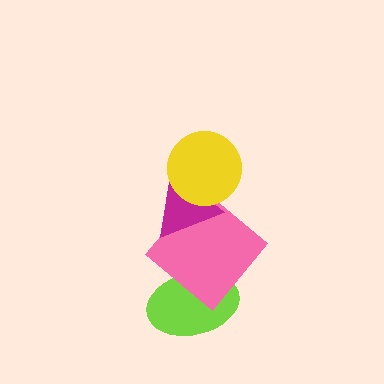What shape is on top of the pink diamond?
The magenta triangle is on top of the pink diamond.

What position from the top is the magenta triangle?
The magenta triangle is 2nd from the top.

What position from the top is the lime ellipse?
The lime ellipse is 4th from the top.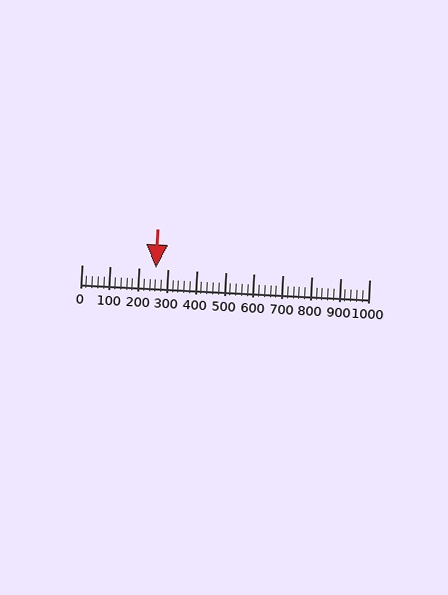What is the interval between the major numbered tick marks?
The major tick marks are spaced 100 units apart.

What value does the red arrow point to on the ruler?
The red arrow points to approximately 257.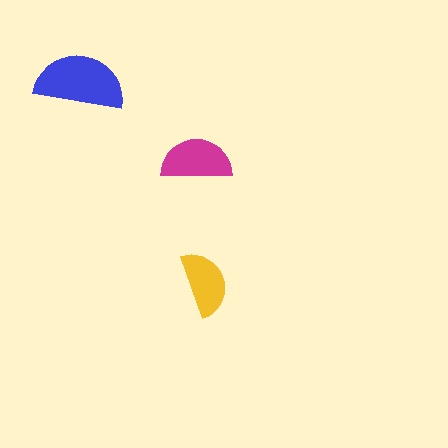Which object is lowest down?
The yellow semicircle is bottommost.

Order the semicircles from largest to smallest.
the blue one, the magenta one, the yellow one.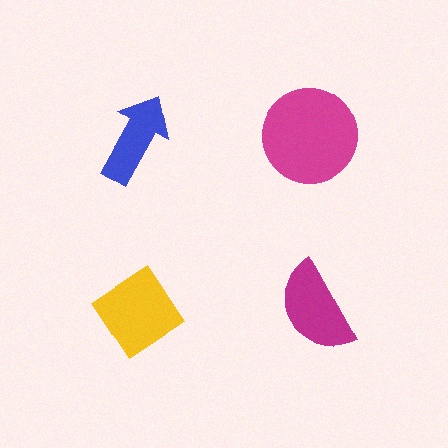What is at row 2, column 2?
A magenta semicircle.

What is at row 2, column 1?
A yellow diamond.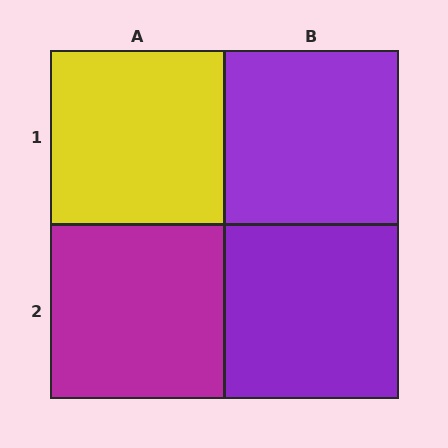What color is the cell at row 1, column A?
Yellow.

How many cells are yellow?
1 cell is yellow.